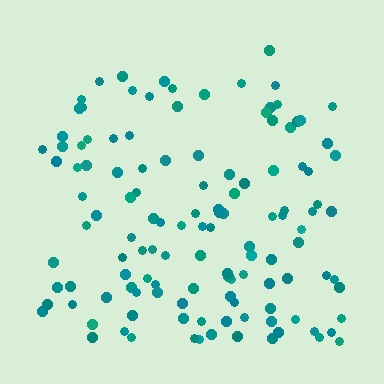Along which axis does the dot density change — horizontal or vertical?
Vertical.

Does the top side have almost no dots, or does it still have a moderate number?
Still a moderate number, just noticeably fewer than the bottom.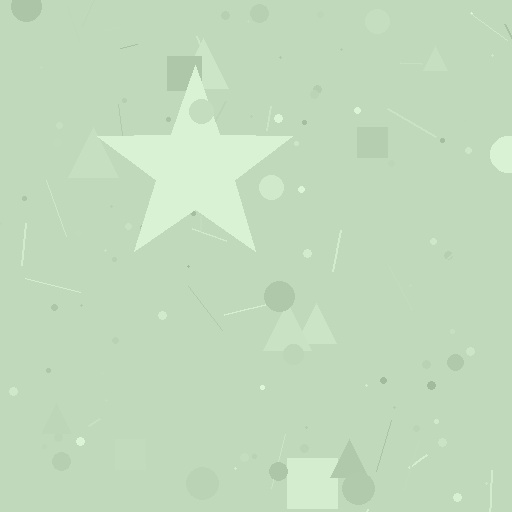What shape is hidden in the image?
A star is hidden in the image.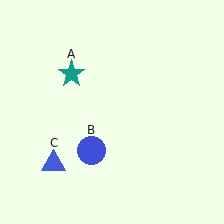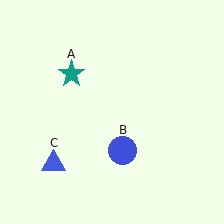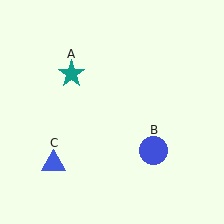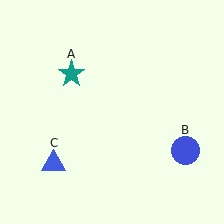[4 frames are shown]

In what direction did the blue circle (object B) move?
The blue circle (object B) moved right.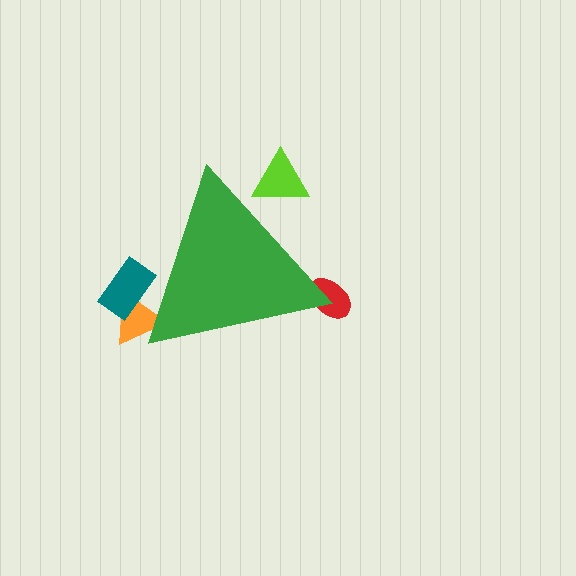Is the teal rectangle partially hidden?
Yes, the teal rectangle is partially hidden behind the green triangle.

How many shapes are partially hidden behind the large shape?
4 shapes are partially hidden.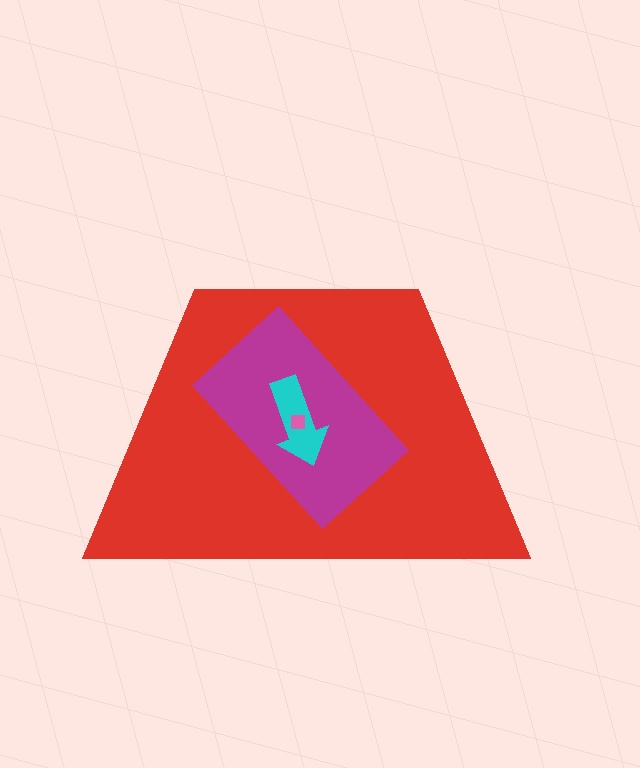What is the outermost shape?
The red trapezoid.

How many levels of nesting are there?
4.